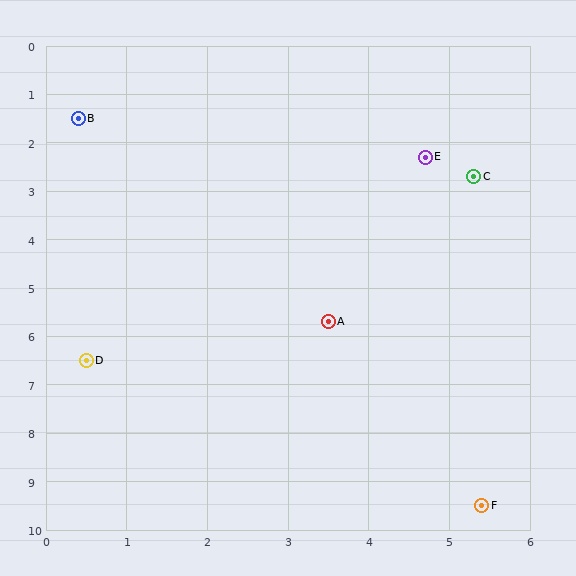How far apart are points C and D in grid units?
Points C and D are about 6.1 grid units apart.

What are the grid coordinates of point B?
Point B is at approximately (0.4, 1.5).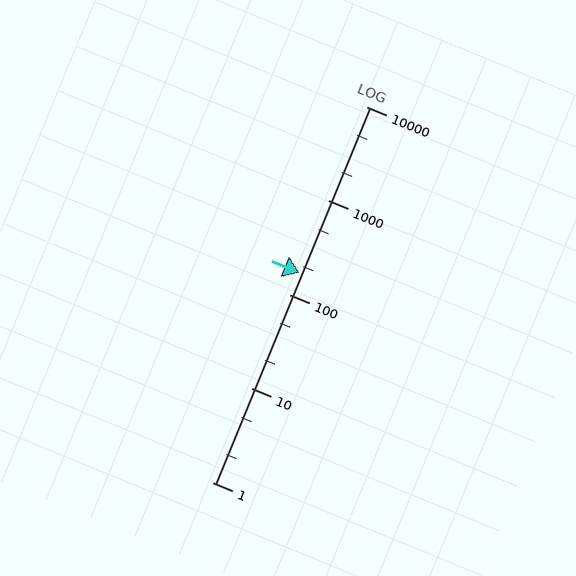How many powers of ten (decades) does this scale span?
The scale spans 4 decades, from 1 to 10000.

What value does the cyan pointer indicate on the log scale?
The pointer indicates approximately 170.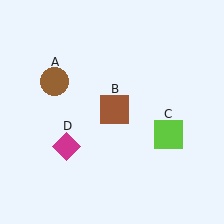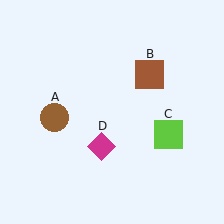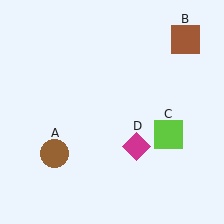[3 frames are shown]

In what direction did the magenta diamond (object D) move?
The magenta diamond (object D) moved right.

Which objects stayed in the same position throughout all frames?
Lime square (object C) remained stationary.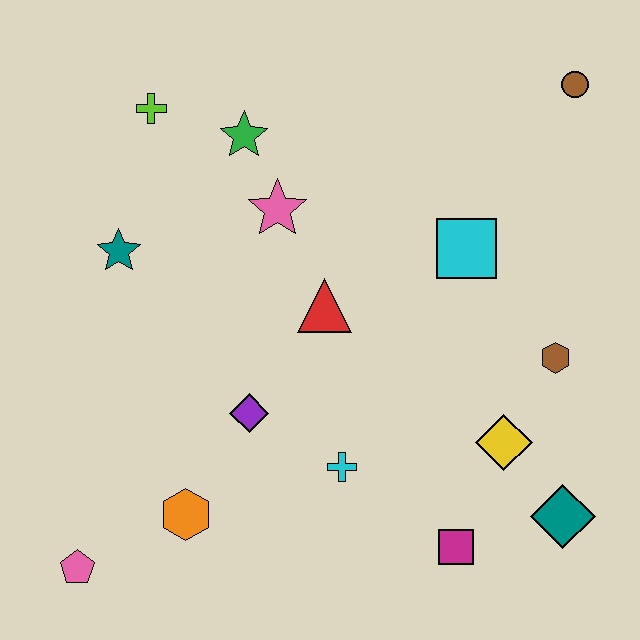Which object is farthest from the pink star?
The teal diamond is farthest from the pink star.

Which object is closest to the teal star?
The lime cross is closest to the teal star.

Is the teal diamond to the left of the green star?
No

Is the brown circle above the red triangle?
Yes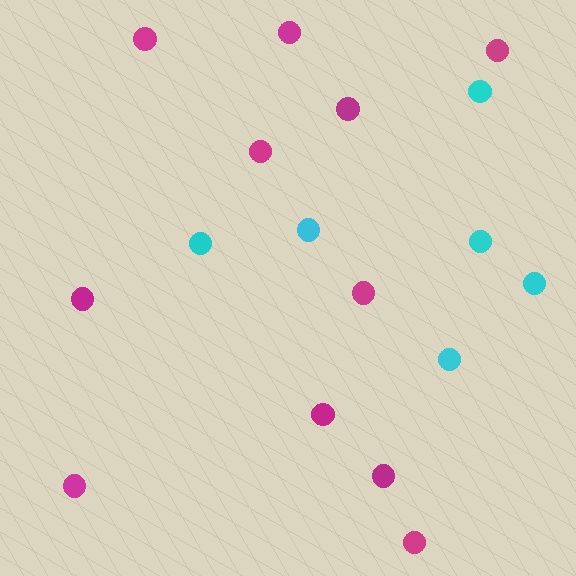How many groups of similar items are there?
There are 2 groups: one group of cyan circles (6) and one group of magenta circles (11).